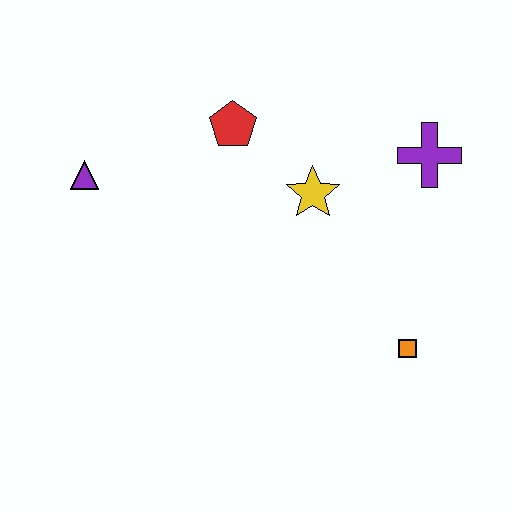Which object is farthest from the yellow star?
The purple triangle is farthest from the yellow star.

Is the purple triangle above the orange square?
Yes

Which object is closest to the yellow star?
The red pentagon is closest to the yellow star.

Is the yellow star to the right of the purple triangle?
Yes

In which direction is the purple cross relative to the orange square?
The purple cross is above the orange square.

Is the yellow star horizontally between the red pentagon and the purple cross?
Yes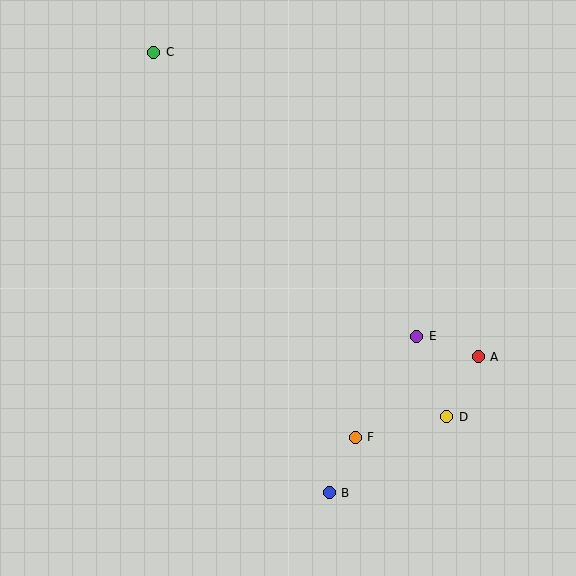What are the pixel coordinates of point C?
Point C is at (154, 52).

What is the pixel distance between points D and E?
The distance between D and E is 86 pixels.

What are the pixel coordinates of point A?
Point A is at (478, 357).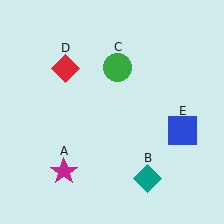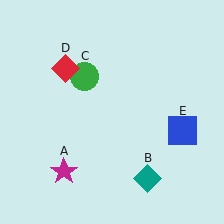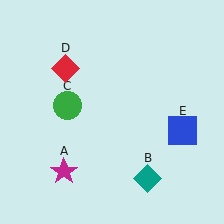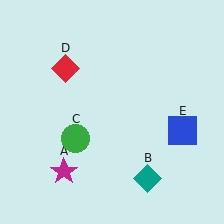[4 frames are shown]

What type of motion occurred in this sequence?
The green circle (object C) rotated counterclockwise around the center of the scene.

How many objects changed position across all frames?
1 object changed position: green circle (object C).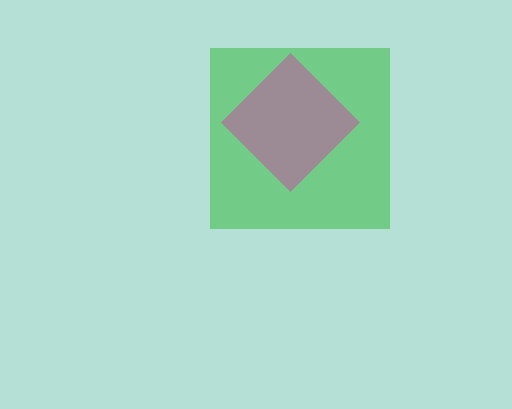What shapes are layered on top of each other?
The layered shapes are: a green square, a magenta diamond.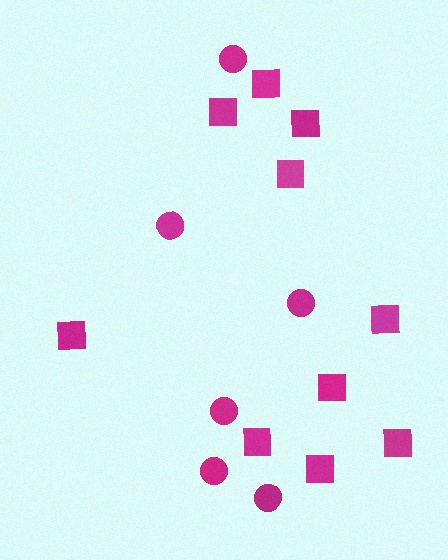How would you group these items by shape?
There are 2 groups: one group of circles (6) and one group of squares (10).